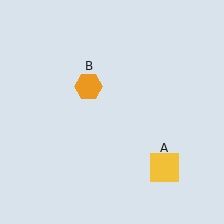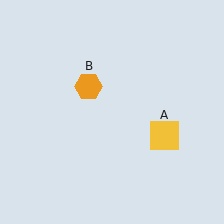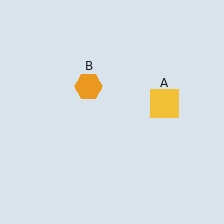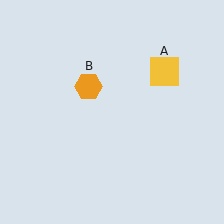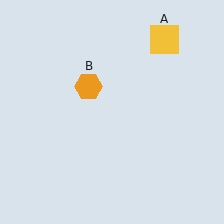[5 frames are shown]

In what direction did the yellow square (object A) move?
The yellow square (object A) moved up.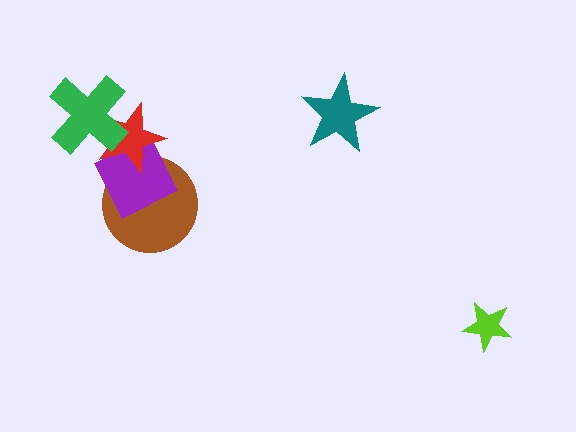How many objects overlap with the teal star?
0 objects overlap with the teal star.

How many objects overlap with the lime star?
0 objects overlap with the lime star.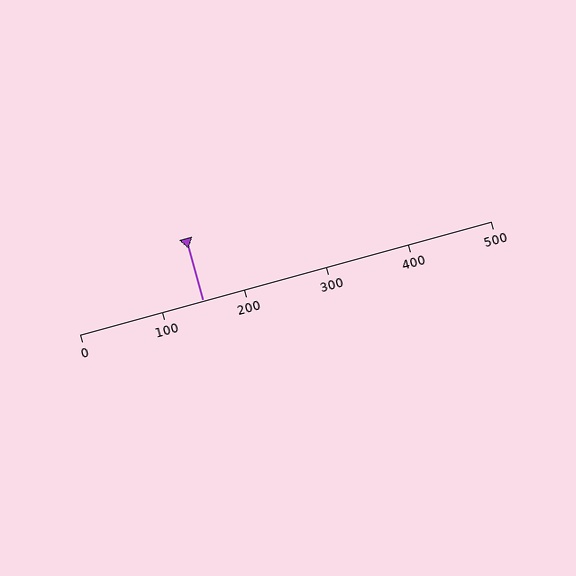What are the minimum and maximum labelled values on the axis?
The axis runs from 0 to 500.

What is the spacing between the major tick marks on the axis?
The major ticks are spaced 100 apart.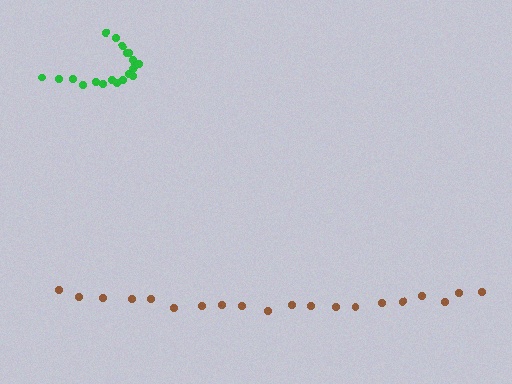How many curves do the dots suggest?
There are 2 distinct paths.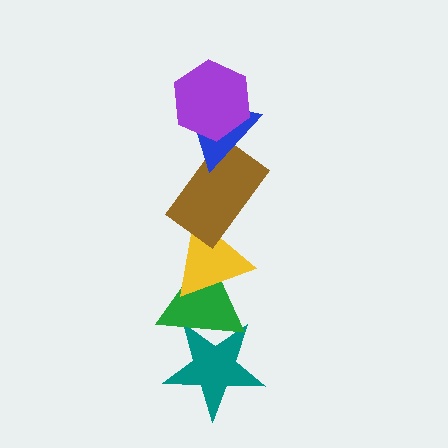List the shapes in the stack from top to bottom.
From top to bottom: the purple hexagon, the blue triangle, the brown rectangle, the yellow triangle, the green triangle, the teal star.